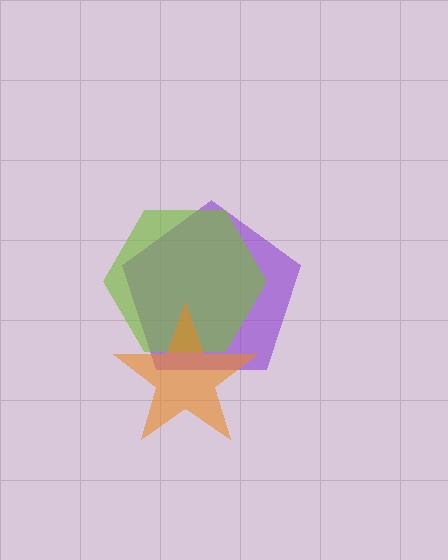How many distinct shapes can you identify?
There are 3 distinct shapes: a purple pentagon, a lime hexagon, an orange star.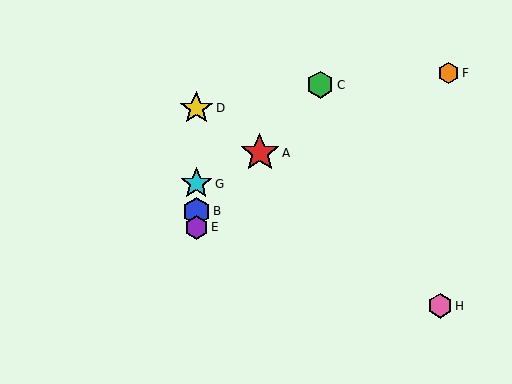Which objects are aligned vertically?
Objects B, D, E, G are aligned vertically.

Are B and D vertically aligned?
Yes, both are at x≈196.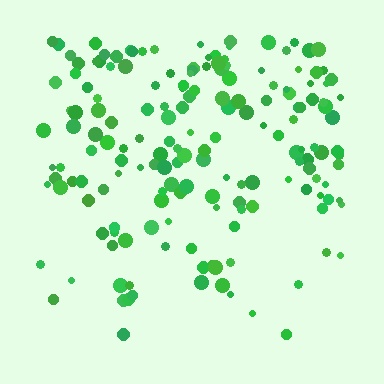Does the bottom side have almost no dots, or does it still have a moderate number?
Still a moderate number, just noticeably fewer than the top.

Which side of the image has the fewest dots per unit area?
The bottom.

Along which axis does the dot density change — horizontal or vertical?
Vertical.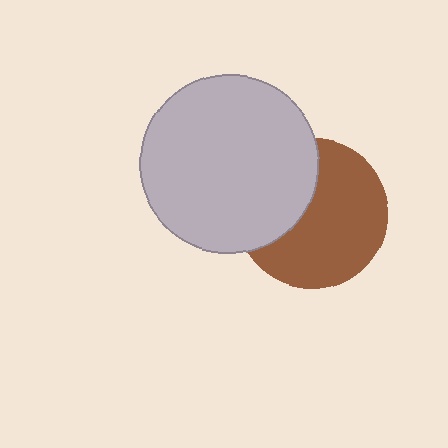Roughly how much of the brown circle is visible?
About half of it is visible (roughly 64%).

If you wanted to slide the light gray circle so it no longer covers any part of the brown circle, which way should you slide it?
Slide it left — that is the most direct way to separate the two shapes.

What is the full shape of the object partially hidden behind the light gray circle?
The partially hidden object is a brown circle.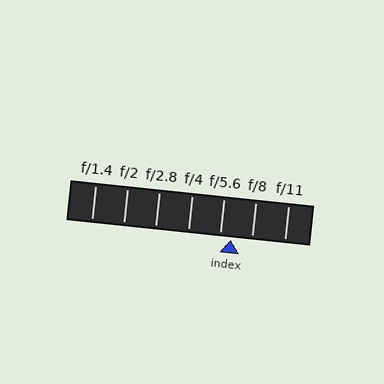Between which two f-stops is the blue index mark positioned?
The index mark is between f/5.6 and f/8.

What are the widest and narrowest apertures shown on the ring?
The widest aperture shown is f/1.4 and the narrowest is f/11.